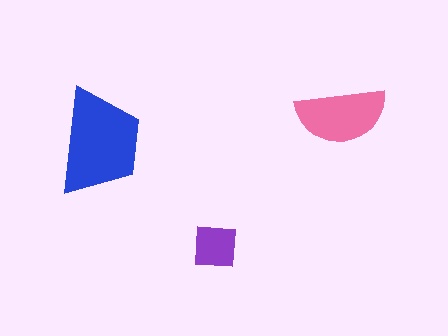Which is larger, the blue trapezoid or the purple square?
The blue trapezoid.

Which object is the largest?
The blue trapezoid.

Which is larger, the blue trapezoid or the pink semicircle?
The blue trapezoid.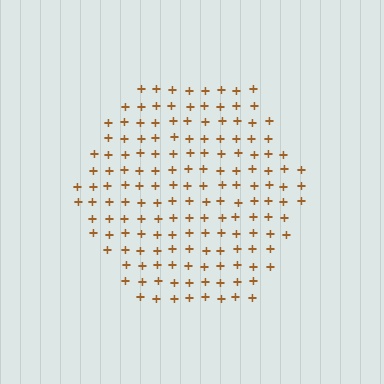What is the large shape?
The large shape is a hexagon.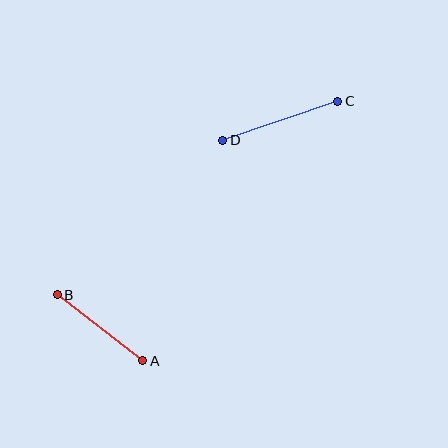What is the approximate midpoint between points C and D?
The midpoint is at approximately (280, 121) pixels.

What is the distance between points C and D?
The distance is approximately 122 pixels.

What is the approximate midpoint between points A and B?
The midpoint is at approximately (100, 328) pixels.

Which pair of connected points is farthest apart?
Points C and D are farthest apart.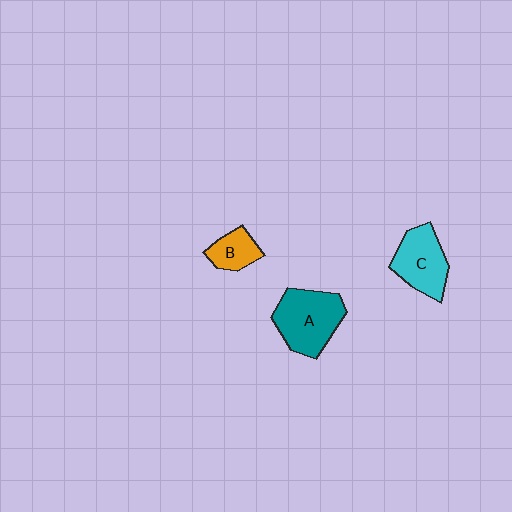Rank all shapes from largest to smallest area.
From largest to smallest: A (teal), C (cyan), B (orange).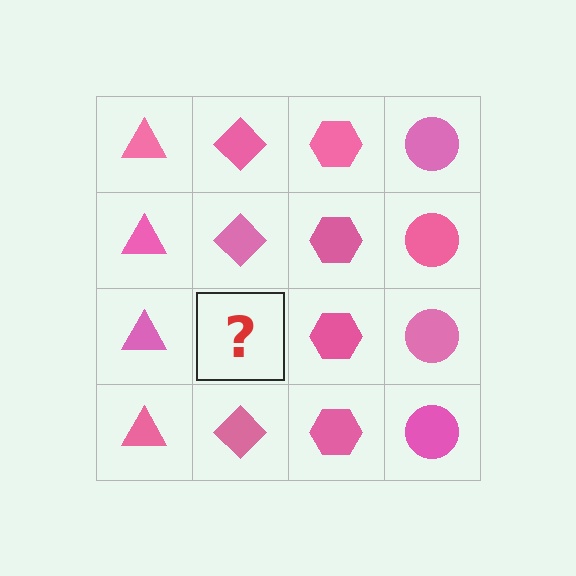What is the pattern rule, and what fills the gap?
The rule is that each column has a consistent shape. The gap should be filled with a pink diamond.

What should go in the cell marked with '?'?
The missing cell should contain a pink diamond.